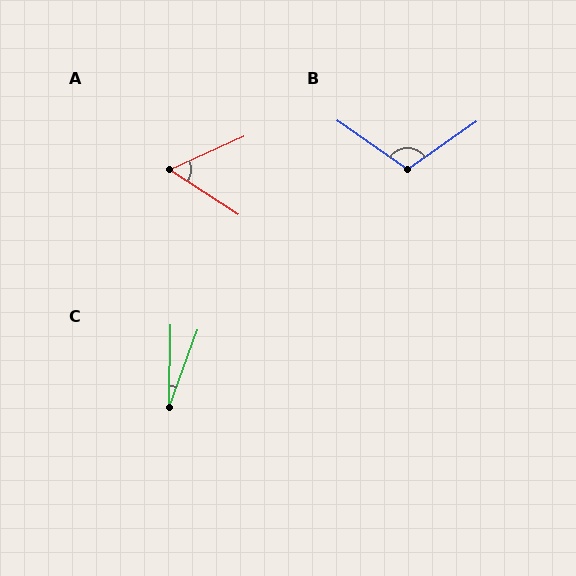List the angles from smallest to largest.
C (19°), A (57°), B (111°).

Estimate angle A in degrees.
Approximately 57 degrees.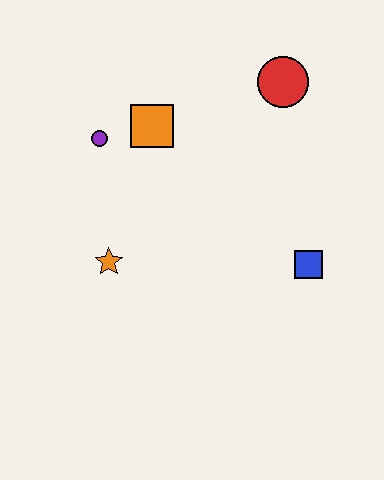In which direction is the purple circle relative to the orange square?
The purple circle is to the left of the orange square.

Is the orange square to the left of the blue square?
Yes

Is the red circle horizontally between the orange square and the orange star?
No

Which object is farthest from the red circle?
The orange star is farthest from the red circle.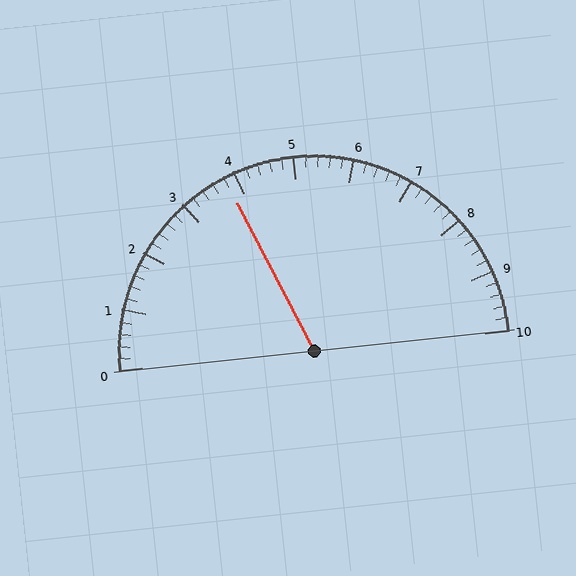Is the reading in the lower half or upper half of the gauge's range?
The reading is in the lower half of the range (0 to 10).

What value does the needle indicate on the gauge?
The needle indicates approximately 3.8.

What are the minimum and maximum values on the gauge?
The gauge ranges from 0 to 10.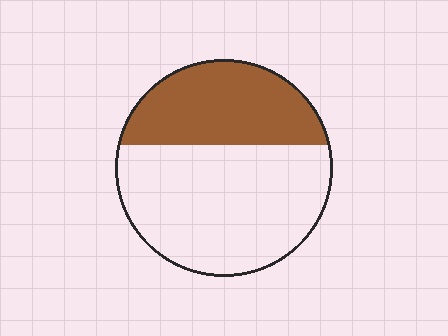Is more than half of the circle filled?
No.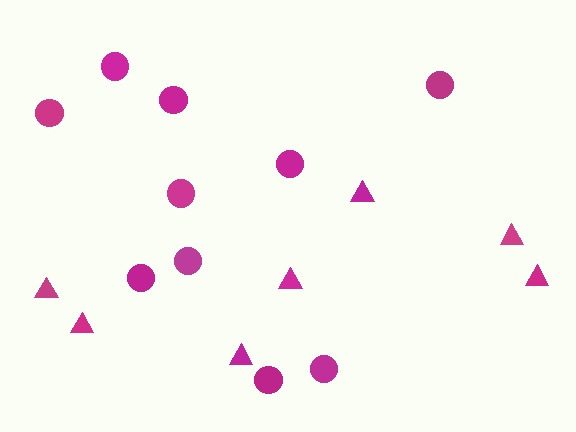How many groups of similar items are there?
There are 2 groups: one group of circles (10) and one group of triangles (7).